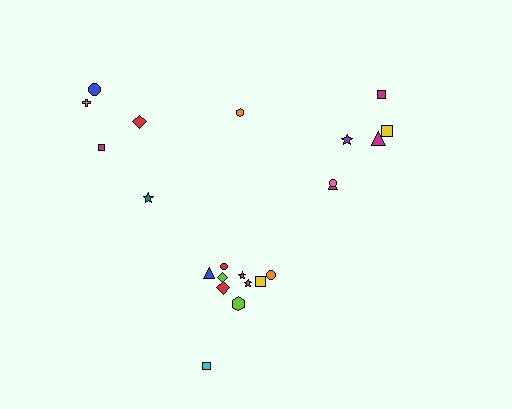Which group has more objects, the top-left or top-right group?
The top-right group.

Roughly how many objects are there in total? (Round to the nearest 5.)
Roughly 20 objects in total.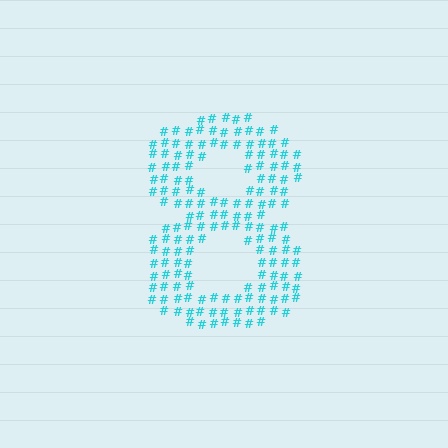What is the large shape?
The large shape is the digit 8.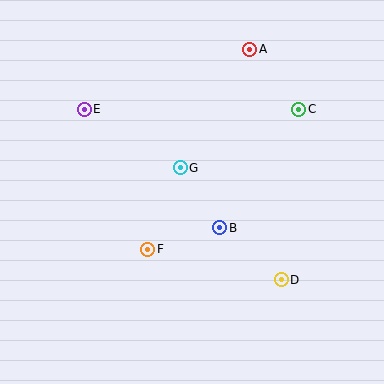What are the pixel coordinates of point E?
Point E is at (84, 109).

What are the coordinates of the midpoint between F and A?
The midpoint between F and A is at (199, 149).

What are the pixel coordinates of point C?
Point C is at (299, 109).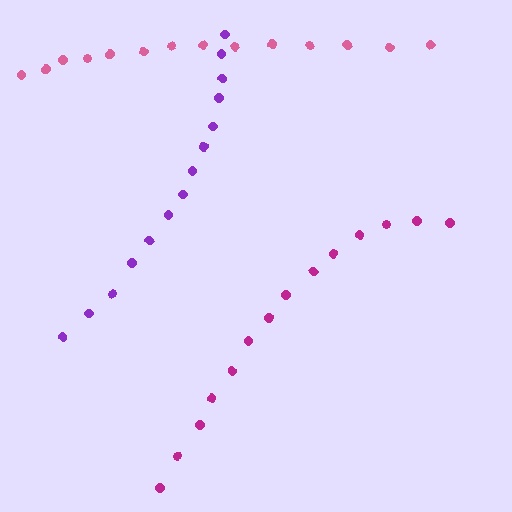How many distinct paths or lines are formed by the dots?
There are 3 distinct paths.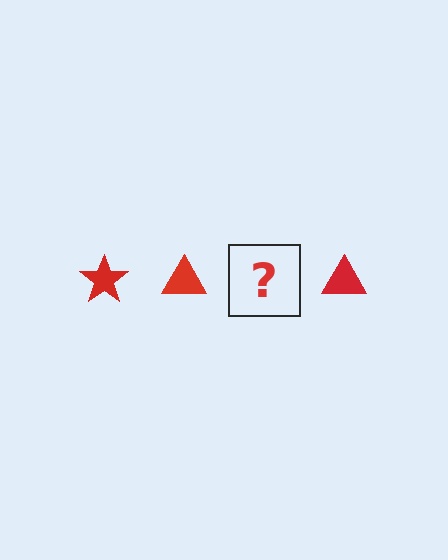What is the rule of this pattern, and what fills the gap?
The rule is that the pattern cycles through star, triangle shapes in red. The gap should be filled with a red star.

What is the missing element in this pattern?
The missing element is a red star.